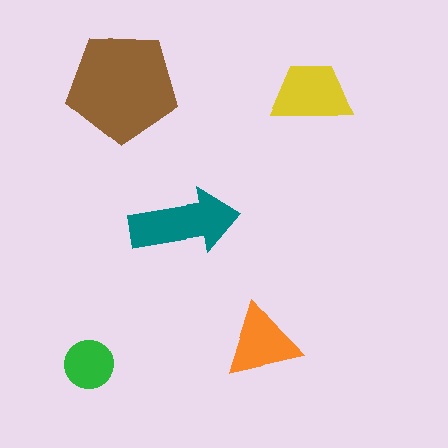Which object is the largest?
The brown pentagon.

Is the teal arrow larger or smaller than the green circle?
Larger.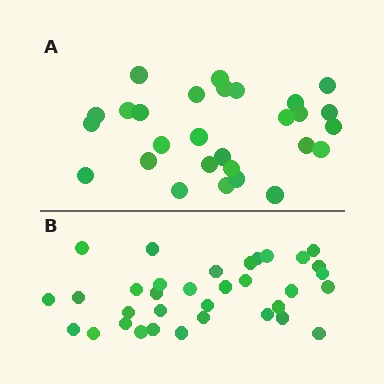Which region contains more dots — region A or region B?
Region B (the bottom region) has more dots.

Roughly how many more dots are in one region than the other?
Region B has about 6 more dots than region A.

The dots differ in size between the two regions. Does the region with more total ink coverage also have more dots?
No. Region A has more total ink coverage because its dots are larger, but region B actually contains more individual dots. Total area can be misleading — the number of items is what matters here.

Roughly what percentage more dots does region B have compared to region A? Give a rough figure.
About 20% more.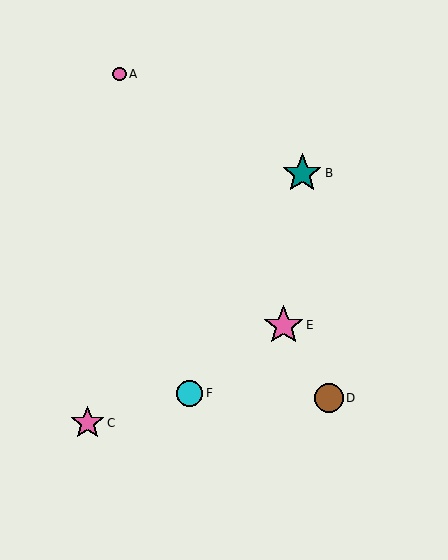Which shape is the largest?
The pink star (labeled E) is the largest.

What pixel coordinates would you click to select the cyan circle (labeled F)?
Click at (190, 393) to select the cyan circle F.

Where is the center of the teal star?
The center of the teal star is at (302, 173).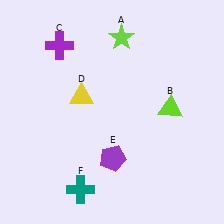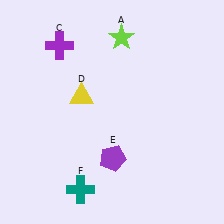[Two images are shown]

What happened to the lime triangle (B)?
The lime triangle (B) was removed in Image 2. It was in the top-right area of Image 1.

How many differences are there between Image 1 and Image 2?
There is 1 difference between the two images.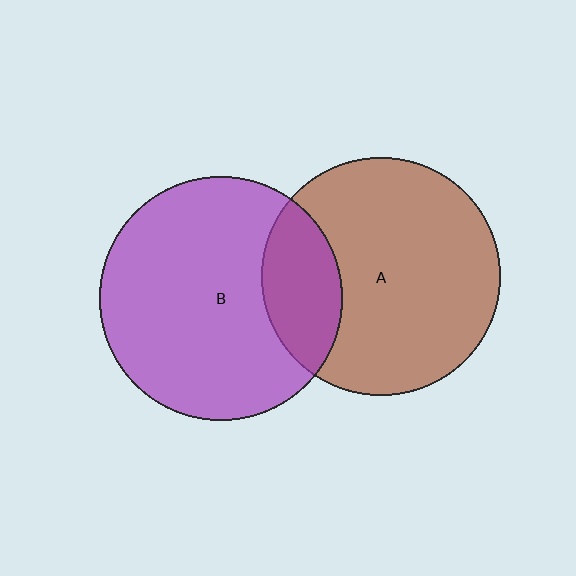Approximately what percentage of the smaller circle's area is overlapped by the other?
Approximately 20%.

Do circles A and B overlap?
Yes.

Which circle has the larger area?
Circle B (purple).